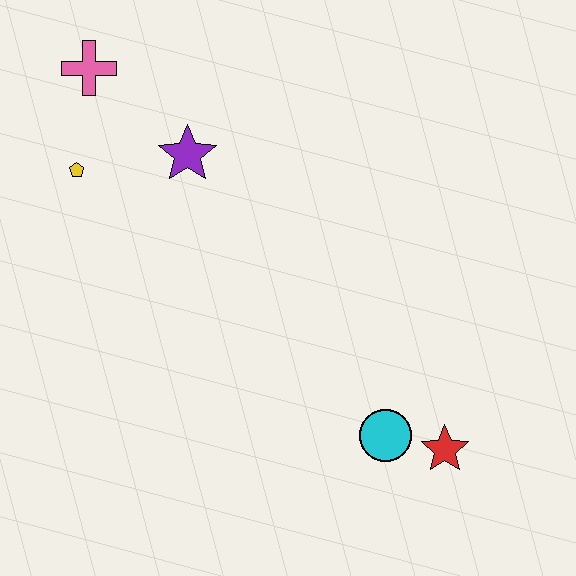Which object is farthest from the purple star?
The red star is farthest from the purple star.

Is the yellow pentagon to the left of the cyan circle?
Yes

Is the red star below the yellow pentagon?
Yes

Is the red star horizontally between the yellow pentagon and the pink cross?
No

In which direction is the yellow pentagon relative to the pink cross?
The yellow pentagon is below the pink cross.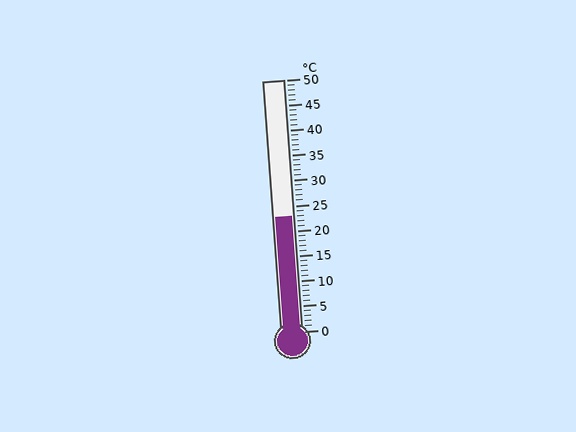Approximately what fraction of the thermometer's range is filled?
The thermometer is filled to approximately 45% of its range.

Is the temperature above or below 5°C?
The temperature is above 5°C.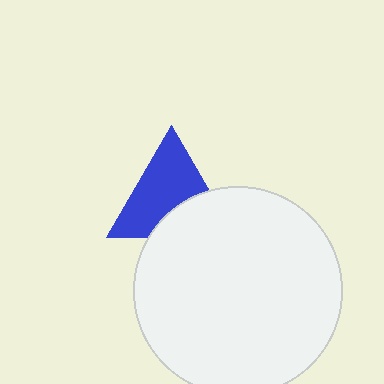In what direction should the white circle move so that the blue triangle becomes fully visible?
The white circle should move down. That is the shortest direction to clear the overlap and leave the blue triangle fully visible.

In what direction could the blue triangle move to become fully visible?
The blue triangle could move up. That would shift it out from behind the white circle entirely.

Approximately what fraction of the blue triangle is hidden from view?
Roughly 34% of the blue triangle is hidden behind the white circle.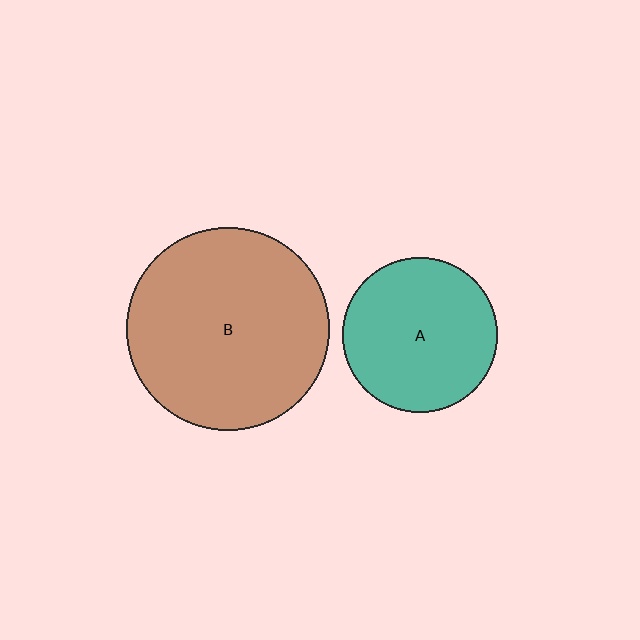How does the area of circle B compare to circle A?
Approximately 1.7 times.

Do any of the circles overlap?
No, none of the circles overlap.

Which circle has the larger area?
Circle B (brown).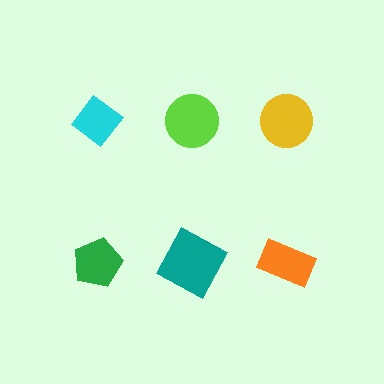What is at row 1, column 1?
A cyan diamond.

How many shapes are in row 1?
3 shapes.